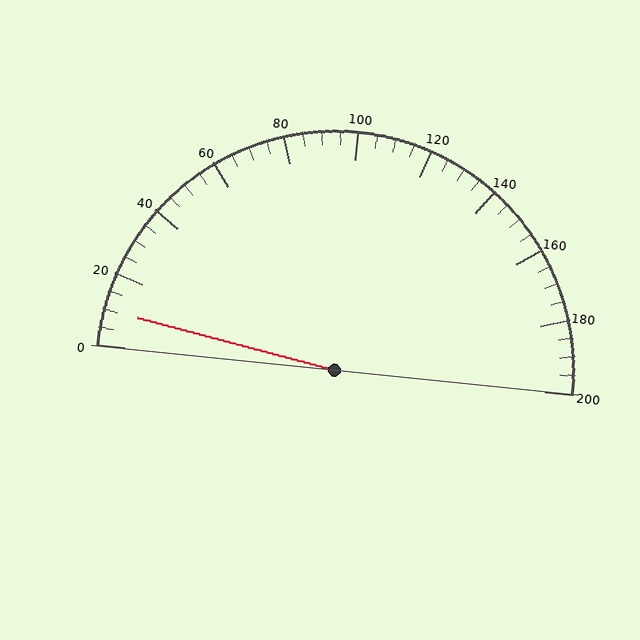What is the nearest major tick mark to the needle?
The nearest major tick mark is 0.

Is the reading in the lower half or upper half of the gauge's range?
The reading is in the lower half of the range (0 to 200).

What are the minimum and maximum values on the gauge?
The gauge ranges from 0 to 200.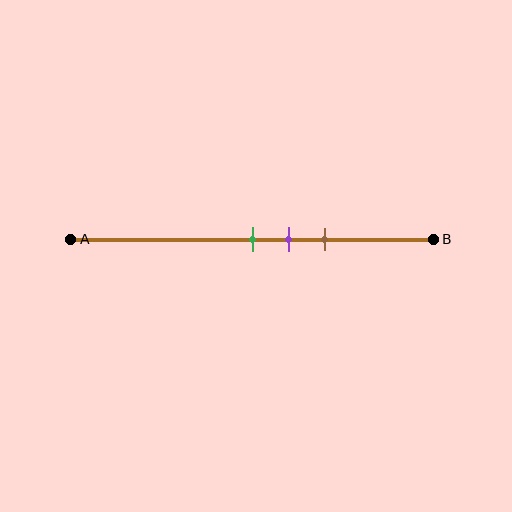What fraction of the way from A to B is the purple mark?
The purple mark is approximately 60% (0.6) of the way from A to B.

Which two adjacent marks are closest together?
The green and purple marks are the closest adjacent pair.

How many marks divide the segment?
There are 3 marks dividing the segment.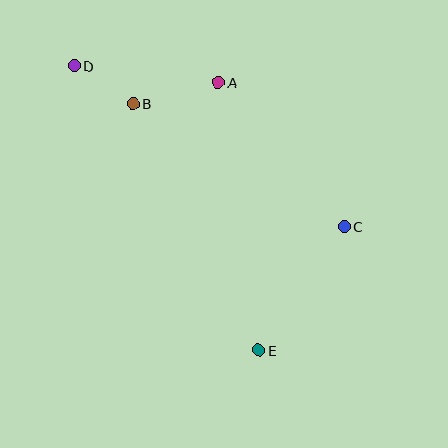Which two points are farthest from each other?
Points D and E are farthest from each other.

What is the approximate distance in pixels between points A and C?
The distance between A and C is approximately 191 pixels.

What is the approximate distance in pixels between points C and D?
The distance between C and D is approximately 314 pixels.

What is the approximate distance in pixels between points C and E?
The distance between C and E is approximately 151 pixels.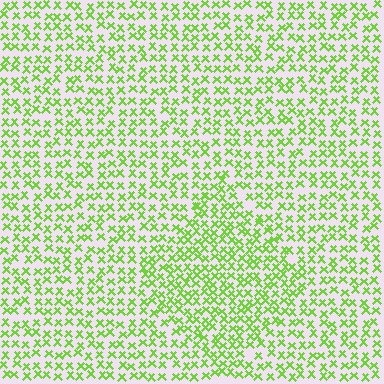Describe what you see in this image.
The image contains small lime elements arranged at two different densities. A diamond-shaped region is visible where the elements are more densely packed than the surrounding area.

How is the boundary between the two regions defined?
The boundary is defined by a change in element density (approximately 1.5x ratio). All elements are the same color, size, and shape.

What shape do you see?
I see a diamond.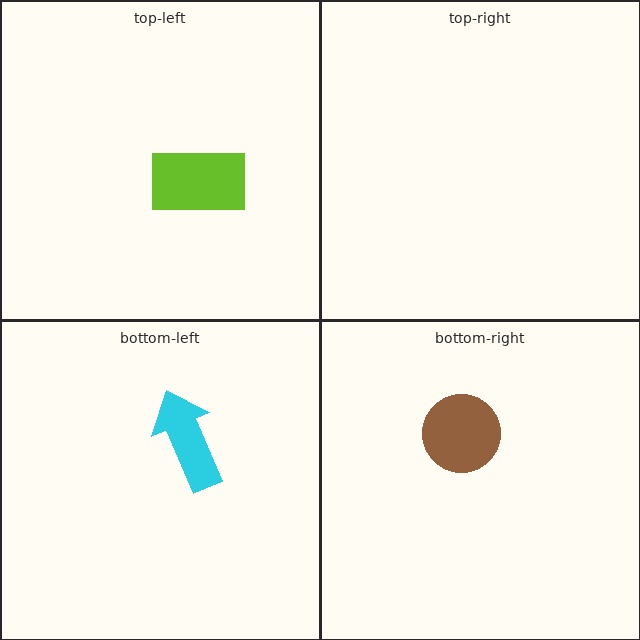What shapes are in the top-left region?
The lime rectangle.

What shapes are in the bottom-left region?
The cyan arrow.